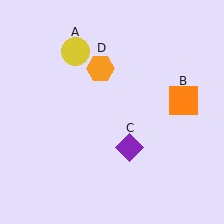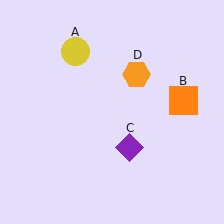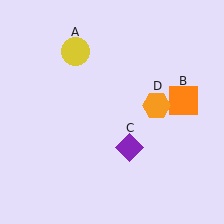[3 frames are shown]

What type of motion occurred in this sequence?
The orange hexagon (object D) rotated clockwise around the center of the scene.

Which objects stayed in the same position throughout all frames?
Yellow circle (object A) and orange square (object B) and purple diamond (object C) remained stationary.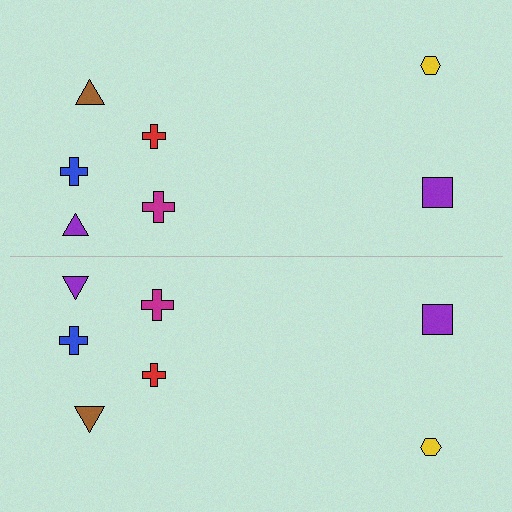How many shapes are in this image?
There are 14 shapes in this image.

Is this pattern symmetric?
Yes, this pattern has bilateral (reflection) symmetry.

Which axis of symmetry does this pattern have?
The pattern has a horizontal axis of symmetry running through the center of the image.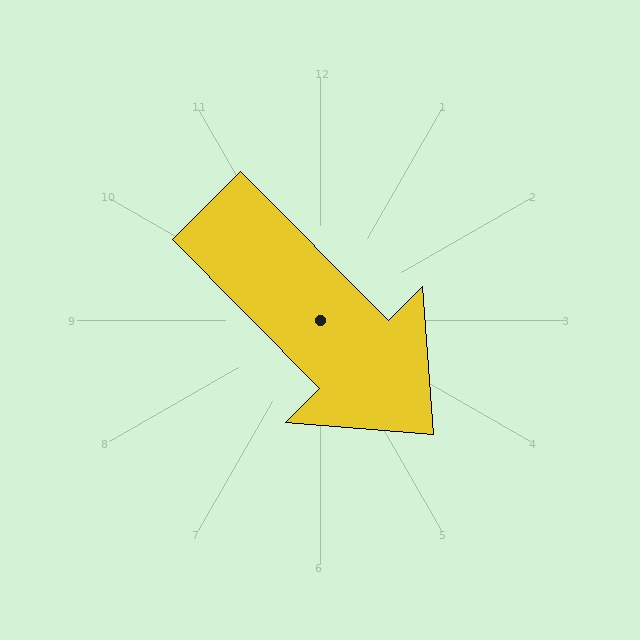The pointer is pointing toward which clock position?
Roughly 5 o'clock.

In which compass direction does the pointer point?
Southeast.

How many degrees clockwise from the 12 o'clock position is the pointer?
Approximately 135 degrees.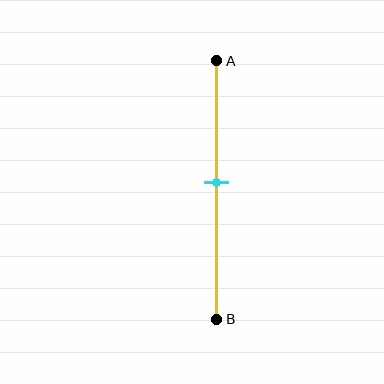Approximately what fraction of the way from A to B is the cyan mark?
The cyan mark is approximately 45% of the way from A to B.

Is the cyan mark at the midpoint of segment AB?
Yes, the mark is approximately at the midpoint.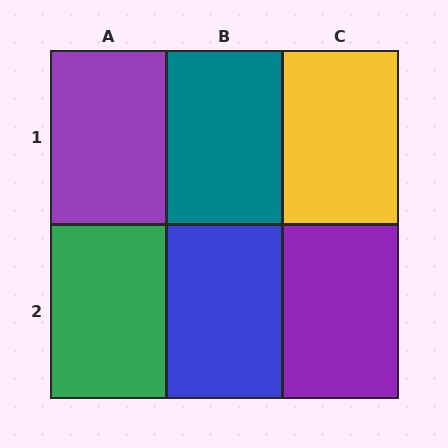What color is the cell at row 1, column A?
Purple.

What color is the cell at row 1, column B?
Teal.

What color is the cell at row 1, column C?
Yellow.